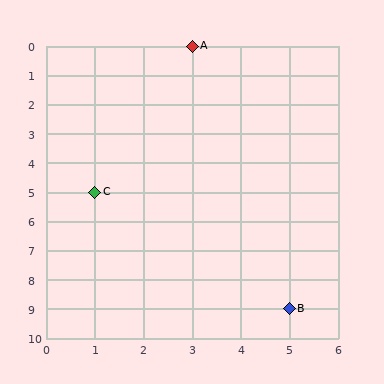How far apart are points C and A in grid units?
Points C and A are 2 columns and 5 rows apart (about 5.4 grid units diagonally).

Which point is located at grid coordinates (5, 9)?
Point B is at (5, 9).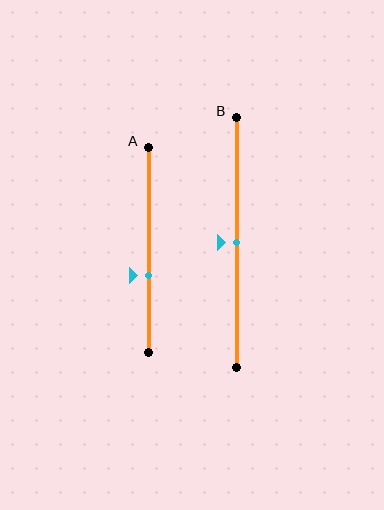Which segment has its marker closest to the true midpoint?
Segment B has its marker closest to the true midpoint.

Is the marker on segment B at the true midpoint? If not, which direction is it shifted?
Yes, the marker on segment B is at the true midpoint.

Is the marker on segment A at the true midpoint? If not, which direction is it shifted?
No, the marker on segment A is shifted downward by about 12% of the segment length.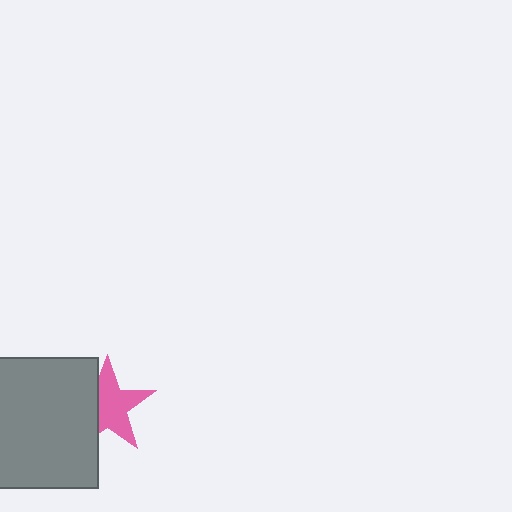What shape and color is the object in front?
The object in front is a gray square.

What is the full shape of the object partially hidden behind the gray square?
The partially hidden object is a pink star.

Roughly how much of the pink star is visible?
About half of it is visible (roughly 65%).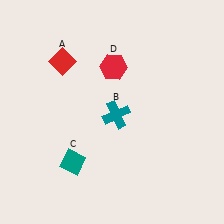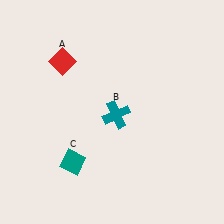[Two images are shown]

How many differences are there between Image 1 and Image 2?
There is 1 difference between the two images.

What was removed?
The red hexagon (D) was removed in Image 2.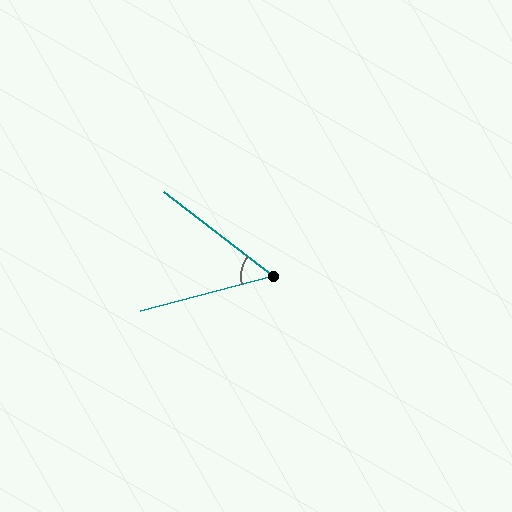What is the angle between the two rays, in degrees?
Approximately 53 degrees.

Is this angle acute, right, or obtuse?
It is acute.